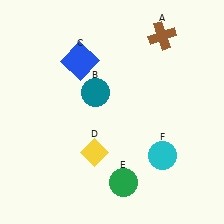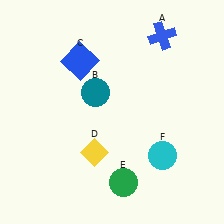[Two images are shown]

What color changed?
The cross (A) changed from brown in Image 1 to blue in Image 2.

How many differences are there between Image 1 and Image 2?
There is 1 difference between the two images.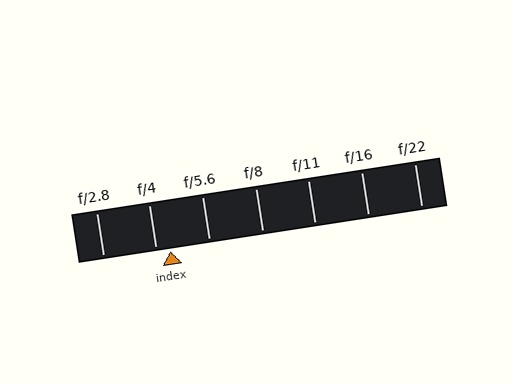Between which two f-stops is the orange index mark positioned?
The index mark is between f/4 and f/5.6.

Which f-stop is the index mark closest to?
The index mark is closest to f/4.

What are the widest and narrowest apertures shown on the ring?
The widest aperture shown is f/2.8 and the narrowest is f/22.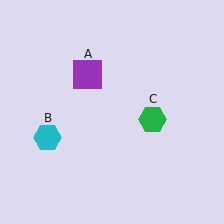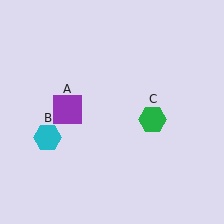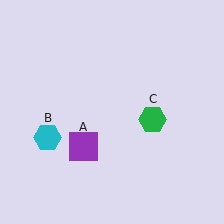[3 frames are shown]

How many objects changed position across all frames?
1 object changed position: purple square (object A).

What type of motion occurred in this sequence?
The purple square (object A) rotated counterclockwise around the center of the scene.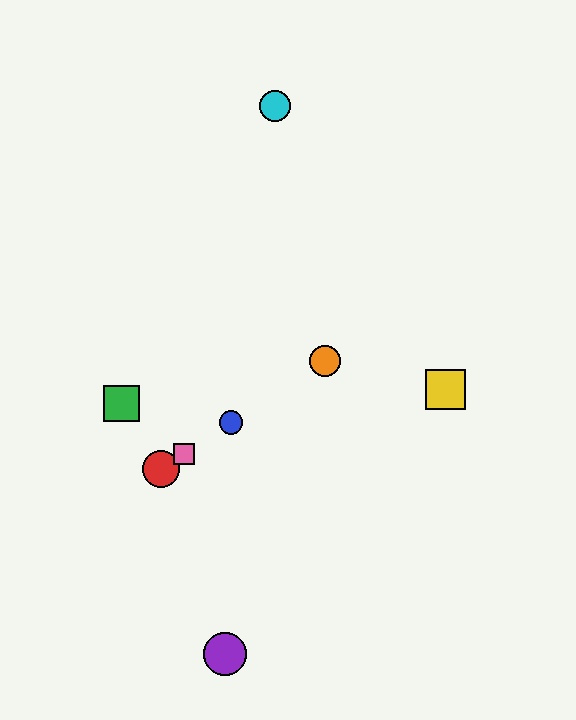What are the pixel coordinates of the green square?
The green square is at (122, 404).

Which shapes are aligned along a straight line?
The red circle, the blue circle, the orange circle, the pink square are aligned along a straight line.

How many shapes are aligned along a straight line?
4 shapes (the red circle, the blue circle, the orange circle, the pink square) are aligned along a straight line.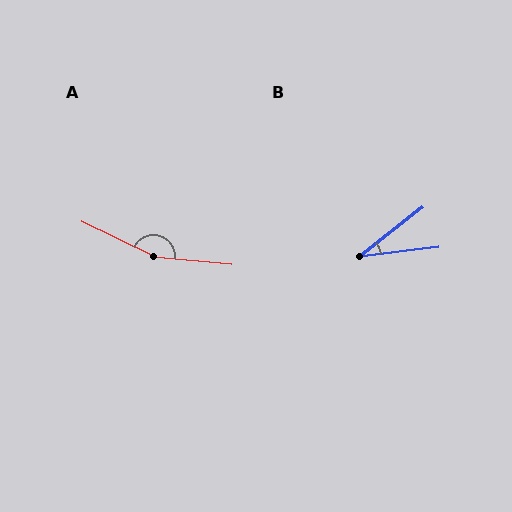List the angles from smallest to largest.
B (31°), A (160°).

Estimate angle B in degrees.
Approximately 31 degrees.